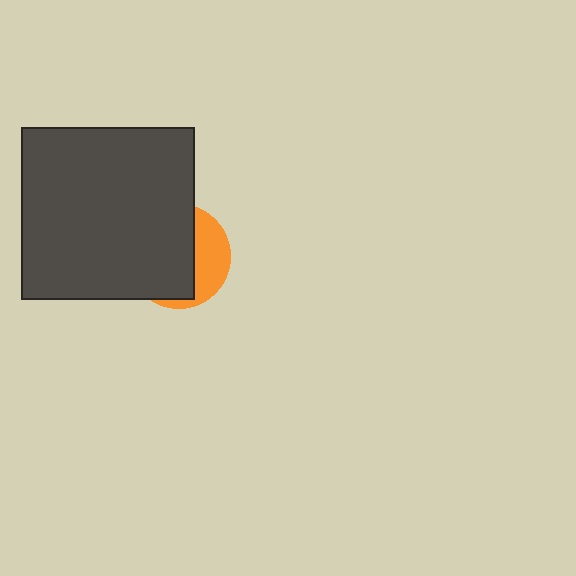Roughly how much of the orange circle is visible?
A small part of it is visible (roughly 34%).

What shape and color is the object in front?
The object in front is a dark gray square.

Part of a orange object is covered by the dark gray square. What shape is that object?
It is a circle.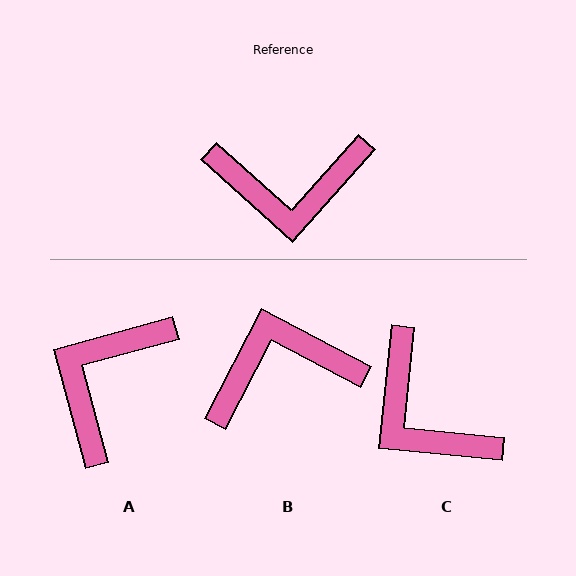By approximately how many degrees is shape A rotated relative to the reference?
Approximately 123 degrees clockwise.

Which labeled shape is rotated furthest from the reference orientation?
B, about 166 degrees away.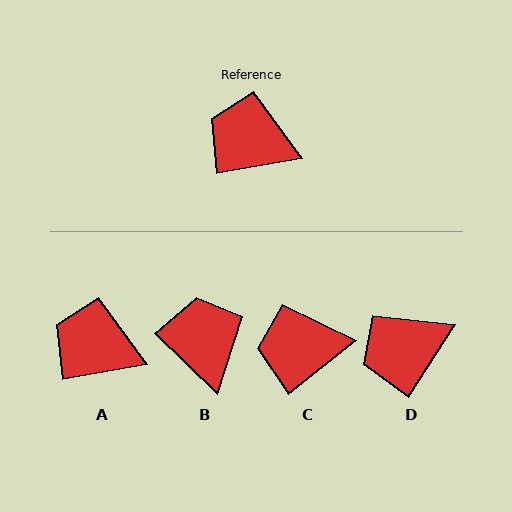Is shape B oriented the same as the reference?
No, it is off by about 54 degrees.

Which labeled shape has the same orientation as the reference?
A.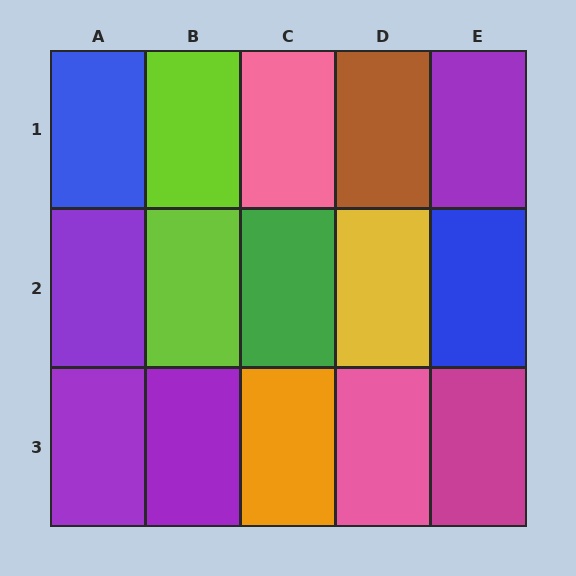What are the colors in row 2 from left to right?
Purple, lime, green, yellow, blue.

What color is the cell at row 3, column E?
Magenta.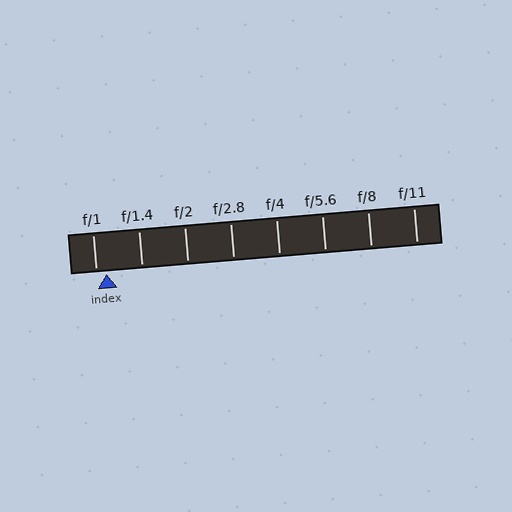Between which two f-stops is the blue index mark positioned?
The index mark is between f/1 and f/1.4.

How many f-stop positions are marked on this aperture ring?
There are 8 f-stop positions marked.